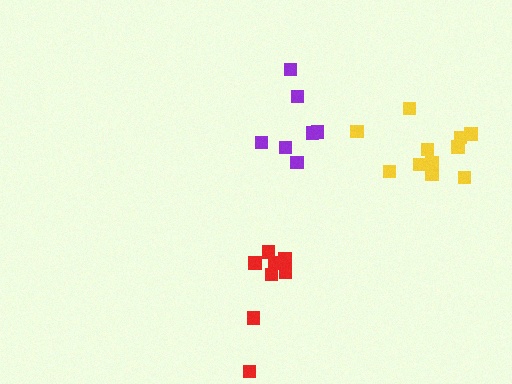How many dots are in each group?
Group 1: 7 dots, Group 2: 11 dots, Group 3: 8 dots (26 total).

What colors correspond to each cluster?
The clusters are colored: purple, yellow, red.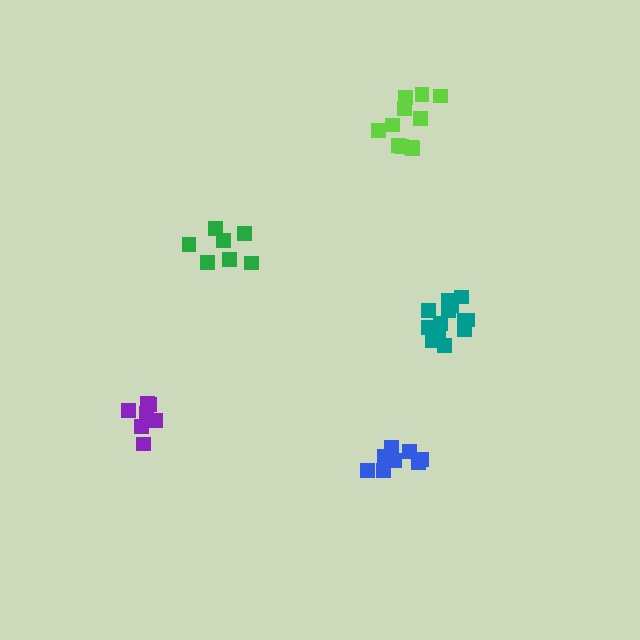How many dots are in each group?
Group 1: 13 dots, Group 2: 7 dots, Group 3: 7 dots, Group 4: 11 dots, Group 5: 8 dots (46 total).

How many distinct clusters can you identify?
There are 5 distinct clusters.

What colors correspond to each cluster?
The clusters are colored: teal, green, purple, lime, blue.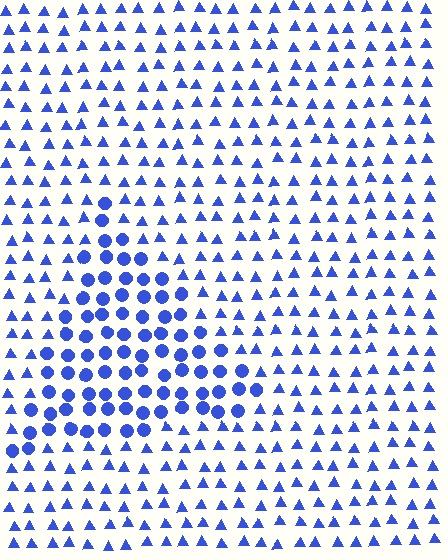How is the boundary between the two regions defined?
The boundary is defined by a change in element shape: circles inside vs. triangles outside. All elements share the same color and spacing.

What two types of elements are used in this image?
The image uses circles inside the triangle region and triangles outside it.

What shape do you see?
I see a triangle.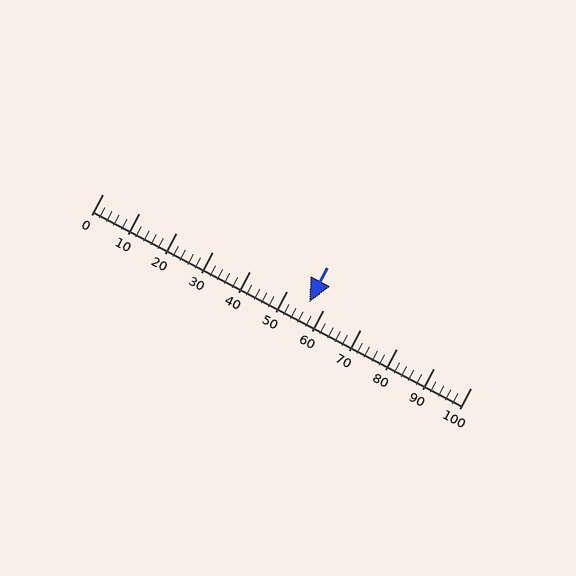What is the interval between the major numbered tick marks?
The major tick marks are spaced 10 units apart.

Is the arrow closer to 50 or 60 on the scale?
The arrow is closer to 60.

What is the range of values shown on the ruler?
The ruler shows values from 0 to 100.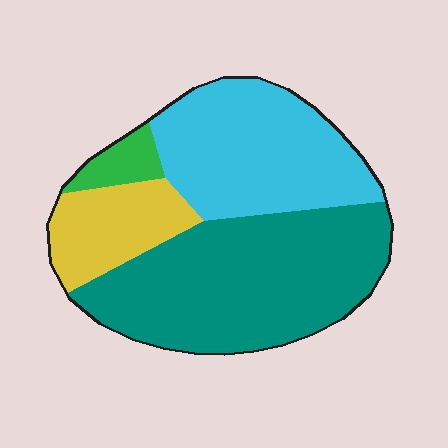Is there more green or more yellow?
Yellow.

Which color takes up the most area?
Teal, at roughly 45%.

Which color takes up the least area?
Green, at roughly 5%.